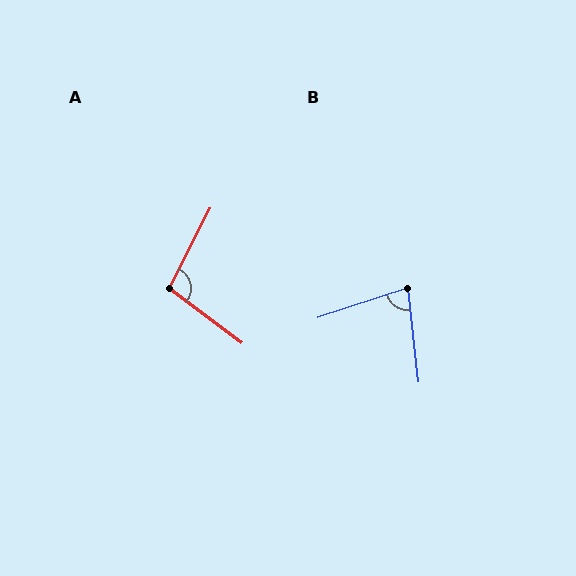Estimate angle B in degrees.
Approximately 79 degrees.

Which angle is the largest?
A, at approximately 100 degrees.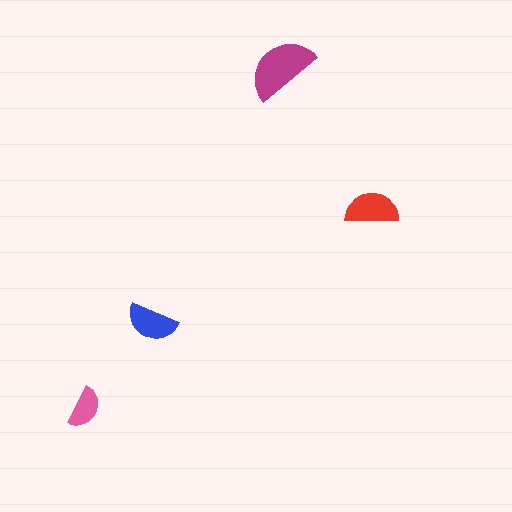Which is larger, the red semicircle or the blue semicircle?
The red one.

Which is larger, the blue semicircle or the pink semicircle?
The blue one.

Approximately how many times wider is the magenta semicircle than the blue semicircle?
About 1.5 times wider.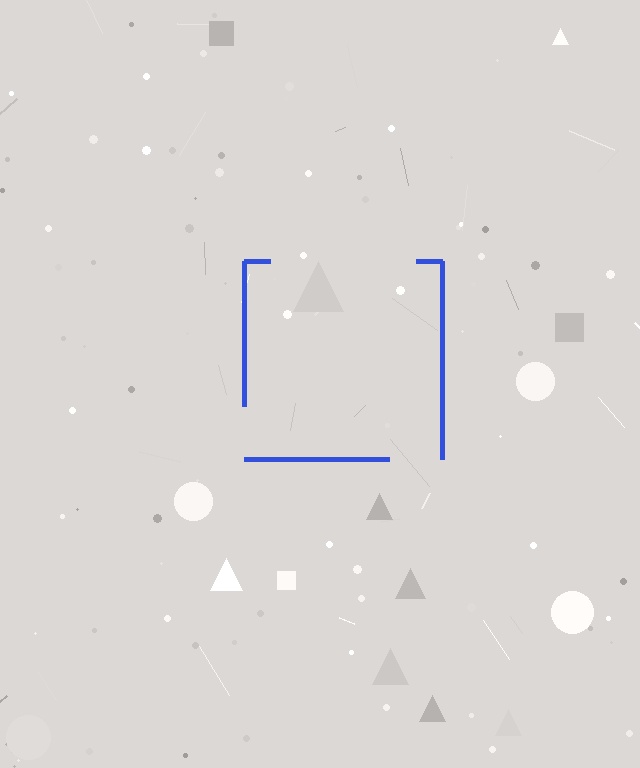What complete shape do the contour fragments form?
The contour fragments form a square.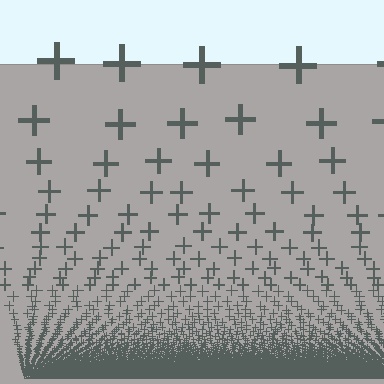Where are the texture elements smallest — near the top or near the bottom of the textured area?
Near the bottom.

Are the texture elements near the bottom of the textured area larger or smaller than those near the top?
Smaller. The gradient is inverted — elements near the bottom are smaller and denser.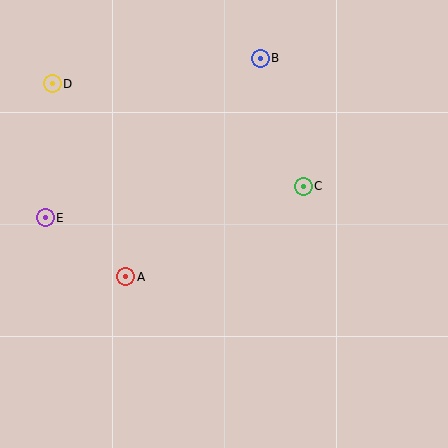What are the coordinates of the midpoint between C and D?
The midpoint between C and D is at (178, 135).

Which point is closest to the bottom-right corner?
Point C is closest to the bottom-right corner.